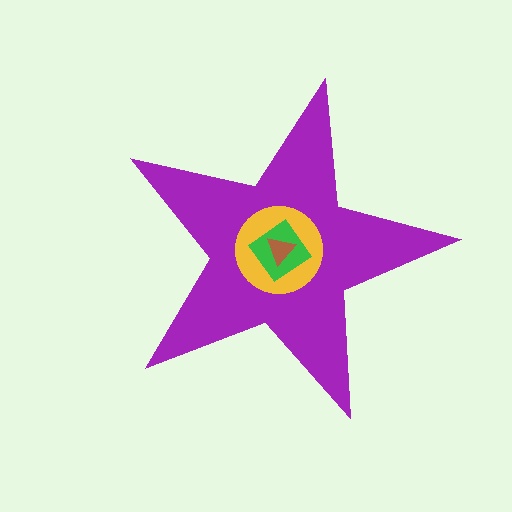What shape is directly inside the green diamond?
The brown triangle.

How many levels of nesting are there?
4.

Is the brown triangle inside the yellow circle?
Yes.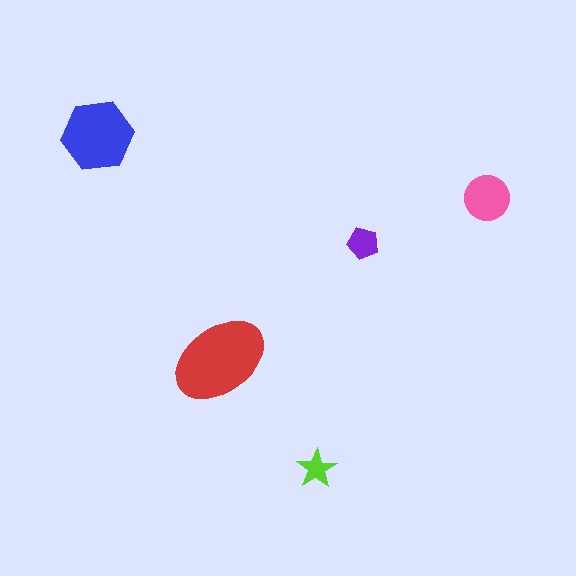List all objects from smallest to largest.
The lime star, the purple pentagon, the pink circle, the blue hexagon, the red ellipse.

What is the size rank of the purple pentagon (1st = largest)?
4th.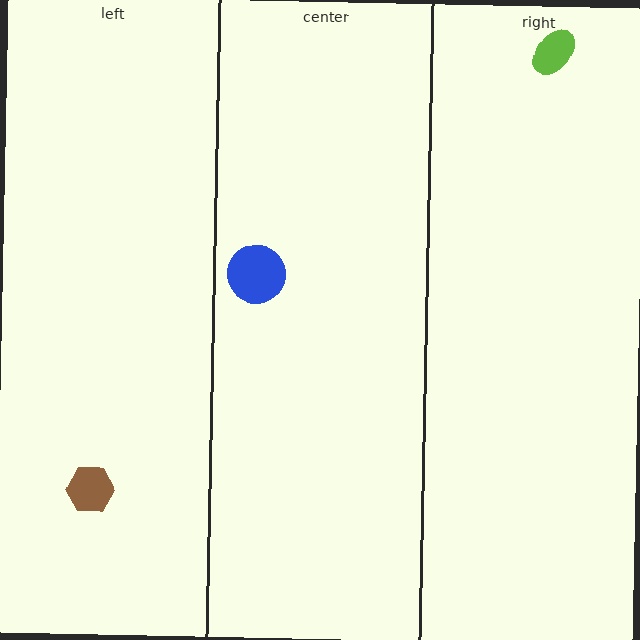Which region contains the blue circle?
The center region.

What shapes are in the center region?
The blue circle.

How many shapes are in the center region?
1.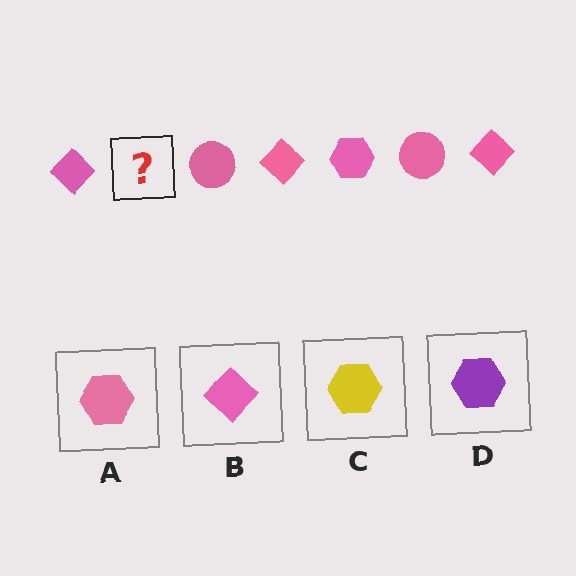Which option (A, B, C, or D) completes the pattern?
A.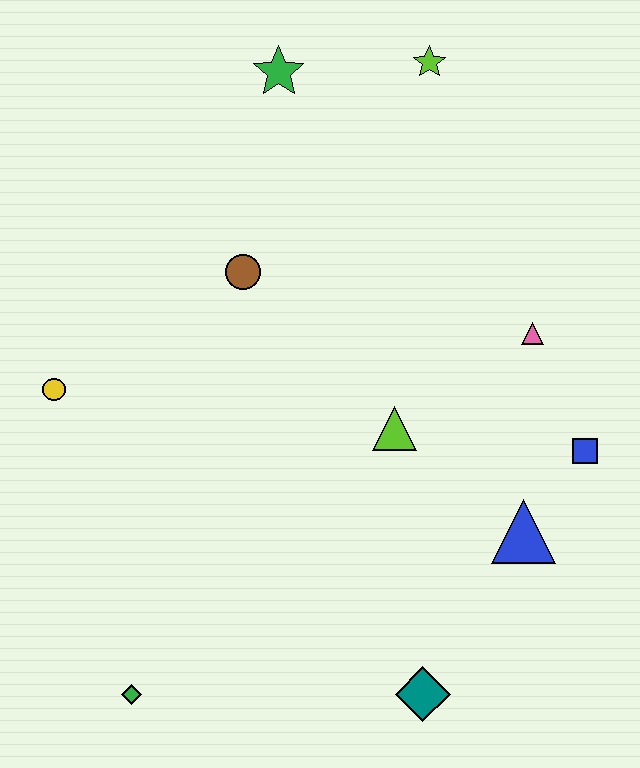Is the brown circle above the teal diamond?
Yes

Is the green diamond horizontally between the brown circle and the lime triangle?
No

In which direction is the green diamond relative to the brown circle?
The green diamond is below the brown circle.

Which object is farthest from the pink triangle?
The green diamond is farthest from the pink triangle.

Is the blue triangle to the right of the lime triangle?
Yes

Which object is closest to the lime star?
The green star is closest to the lime star.